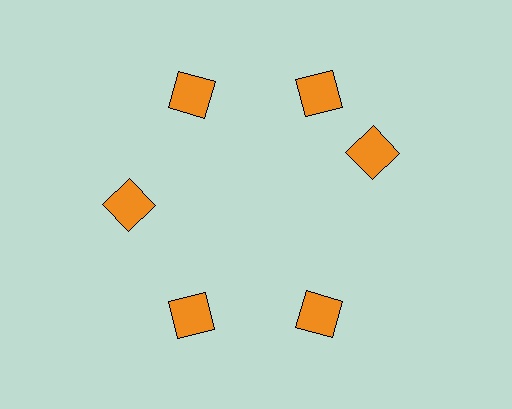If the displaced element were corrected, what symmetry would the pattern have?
It would have 6-fold rotational symmetry — the pattern would map onto itself every 60 degrees.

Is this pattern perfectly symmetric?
No. The 6 orange squares are arranged in a ring, but one element near the 3 o'clock position is rotated out of alignment along the ring, breaking the 6-fold rotational symmetry.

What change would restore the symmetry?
The symmetry would be restored by rotating it back into even spacing with its neighbors so that all 6 squares sit at equal angles and equal distance from the center.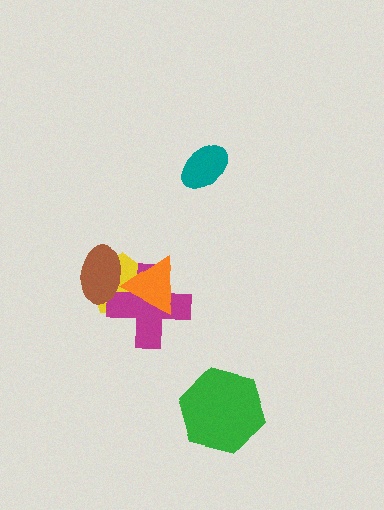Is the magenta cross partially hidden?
Yes, it is partially covered by another shape.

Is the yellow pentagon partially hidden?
Yes, it is partially covered by another shape.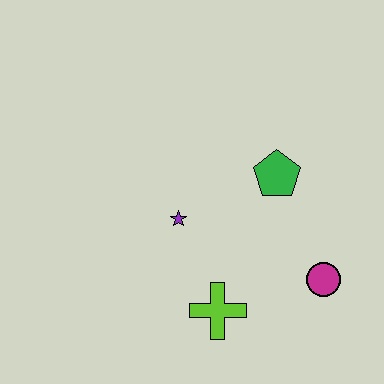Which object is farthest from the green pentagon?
The lime cross is farthest from the green pentagon.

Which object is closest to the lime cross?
The purple star is closest to the lime cross.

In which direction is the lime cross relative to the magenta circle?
The lime cross is to the left of the magenta circle.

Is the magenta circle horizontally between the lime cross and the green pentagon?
No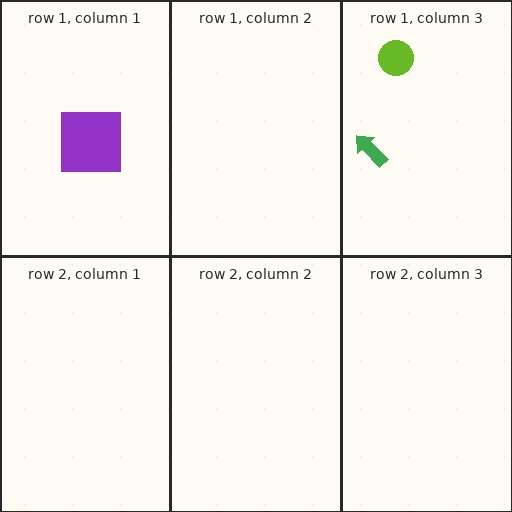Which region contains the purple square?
The row 1, column 1 region.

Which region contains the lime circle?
The row 1, column 3 region.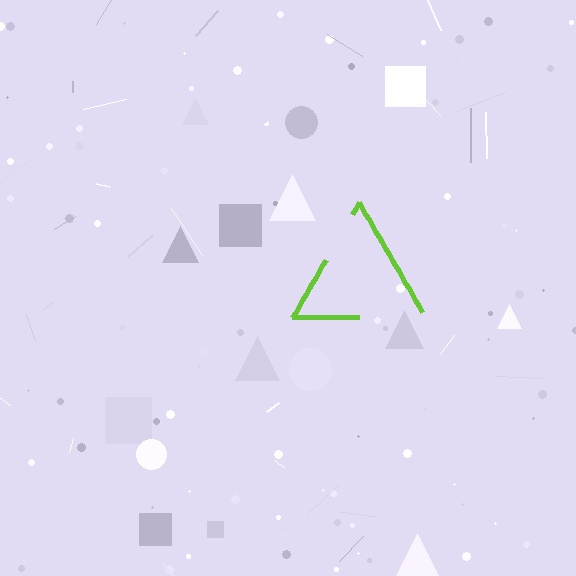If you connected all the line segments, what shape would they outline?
They would outline a triangle.